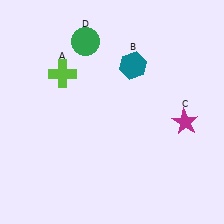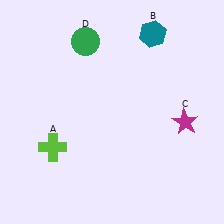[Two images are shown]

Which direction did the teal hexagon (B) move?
The teal hexagon (B) moved up.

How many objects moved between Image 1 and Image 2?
2 objects moved between the two images.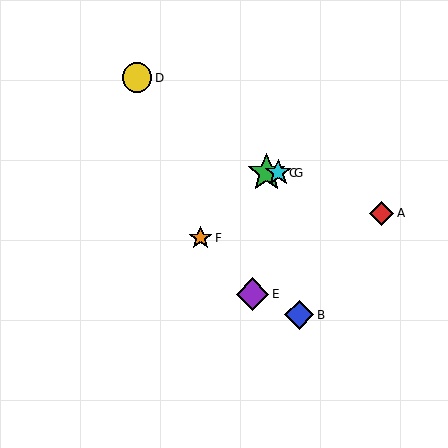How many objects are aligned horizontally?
2 objects (C, G) are aligned horizontally.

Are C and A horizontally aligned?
No, C is at y≈173 and A is at y≈213.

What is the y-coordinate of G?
Object G is at y≈173.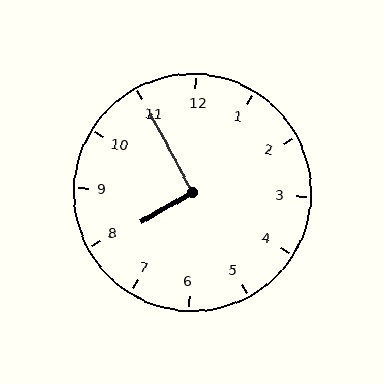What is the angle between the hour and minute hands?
Approximately 92 degrees.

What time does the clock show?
7:55.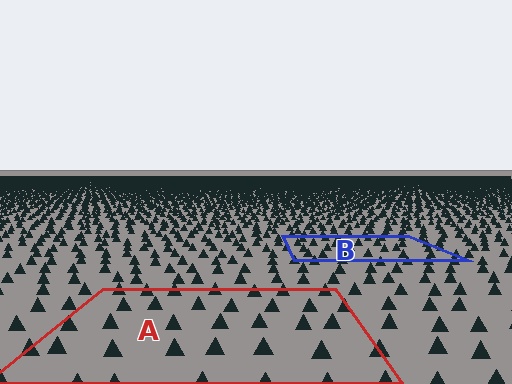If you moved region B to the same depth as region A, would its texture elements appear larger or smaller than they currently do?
They would appear larger. At a closer depth, the same texture elements are projected at a bigger on-screen size.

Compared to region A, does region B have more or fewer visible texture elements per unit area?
Region B has more texture elements per unit area — they are packed more densely because it is farther away.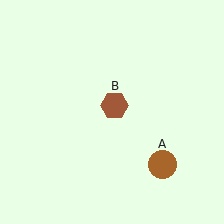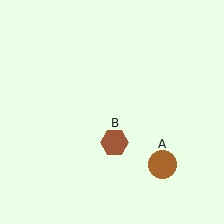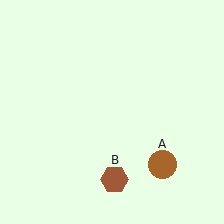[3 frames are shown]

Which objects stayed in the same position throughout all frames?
Brown circle (object A) remained stationary.